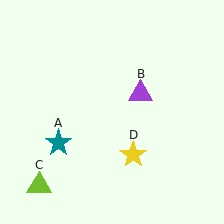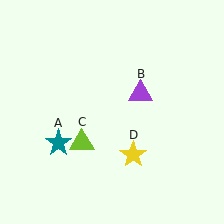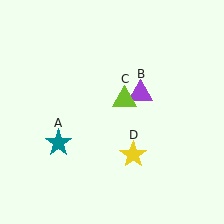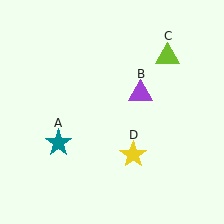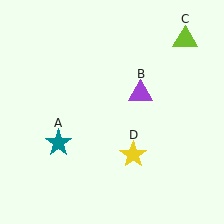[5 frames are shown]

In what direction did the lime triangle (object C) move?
The lime triangle (object C) moved up and to the right.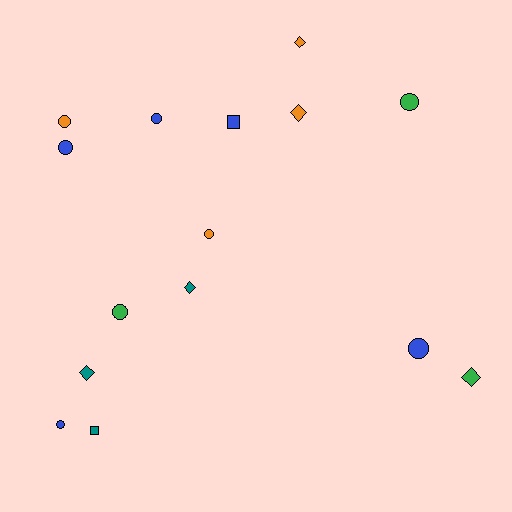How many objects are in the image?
There are 15 objects.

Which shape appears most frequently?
Circle, with 8 objects.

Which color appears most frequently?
Blue, with 5 objects.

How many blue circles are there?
There are 4 blue circles.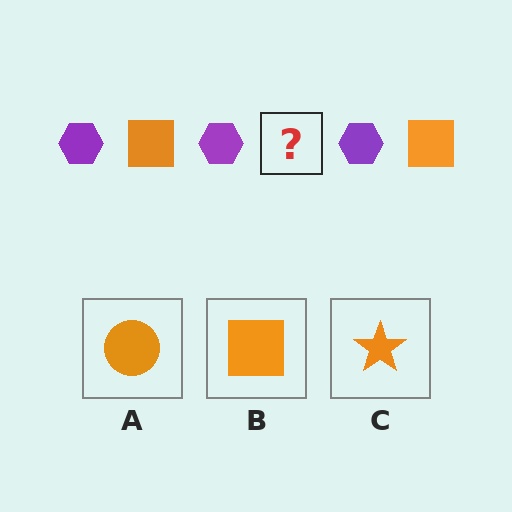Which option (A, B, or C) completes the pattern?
B.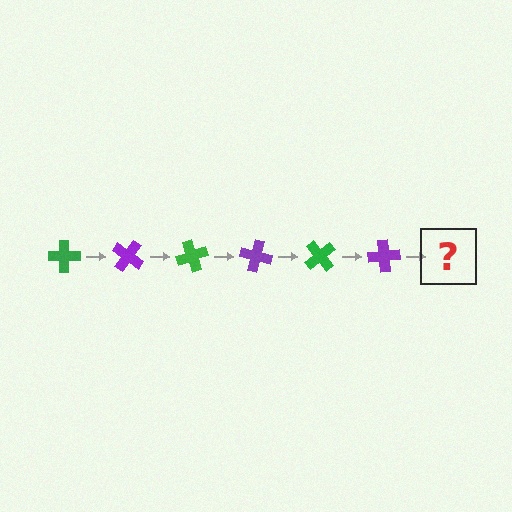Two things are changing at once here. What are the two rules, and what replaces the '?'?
The two rules are that it rotates 35 degrees each step and the color cycles through green and purple. The '?' should be a green cross, rotated 210 degrees from the start.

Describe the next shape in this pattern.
It should be a green cross, rotated 210 degrees from the start.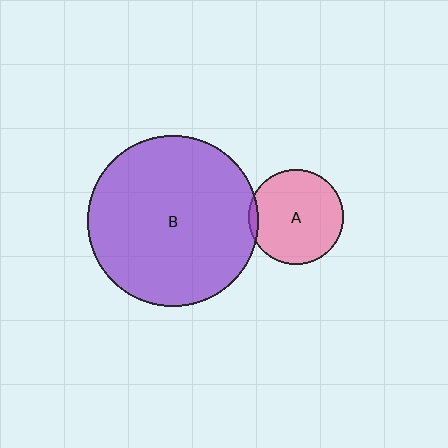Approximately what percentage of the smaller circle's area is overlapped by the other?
Approximately 5%.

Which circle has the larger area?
Circle B (purple).